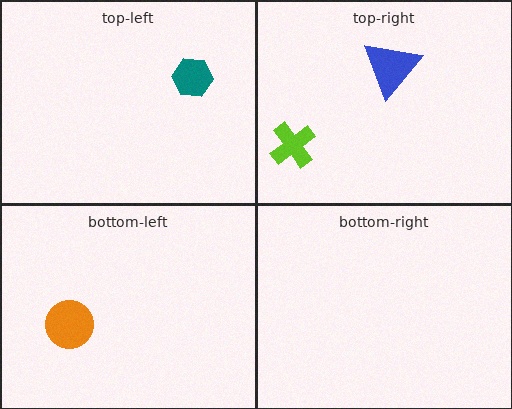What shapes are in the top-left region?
The teal hexagon.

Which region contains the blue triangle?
The top-right region.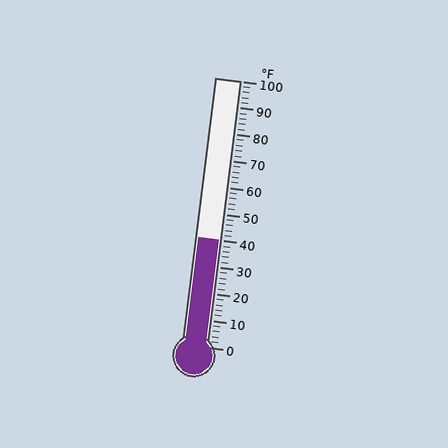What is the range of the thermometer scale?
The thermometer scale ranges from 0°F to 100°F.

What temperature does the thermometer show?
The thermometer shows approximately 40°F.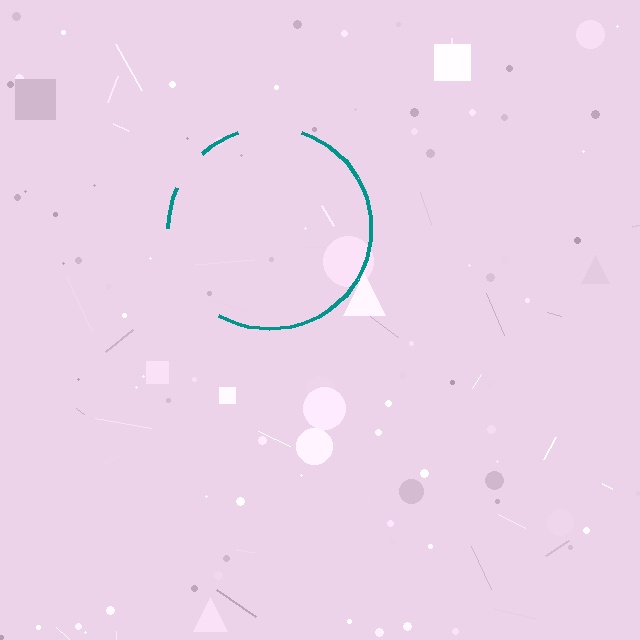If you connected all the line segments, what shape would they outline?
They would outline a circle.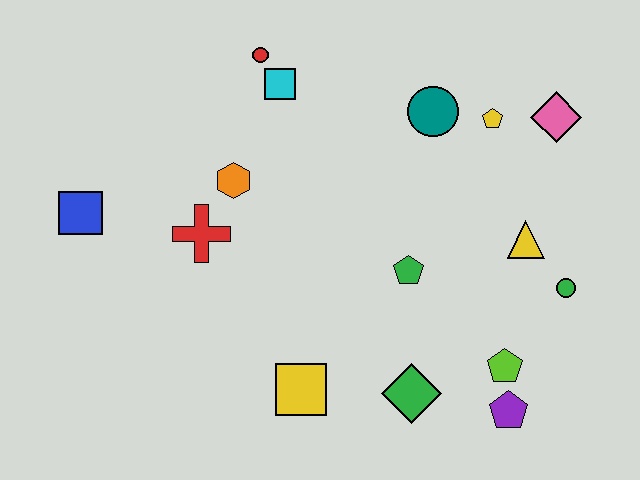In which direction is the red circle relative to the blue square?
The red circle is to the right of the blue square.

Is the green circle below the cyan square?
Yes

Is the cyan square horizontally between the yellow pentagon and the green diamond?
No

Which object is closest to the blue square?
The red cross is closest to the blue square.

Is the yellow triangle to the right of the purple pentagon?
Yes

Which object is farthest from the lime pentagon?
The blue square is farthest from the lime pentagon.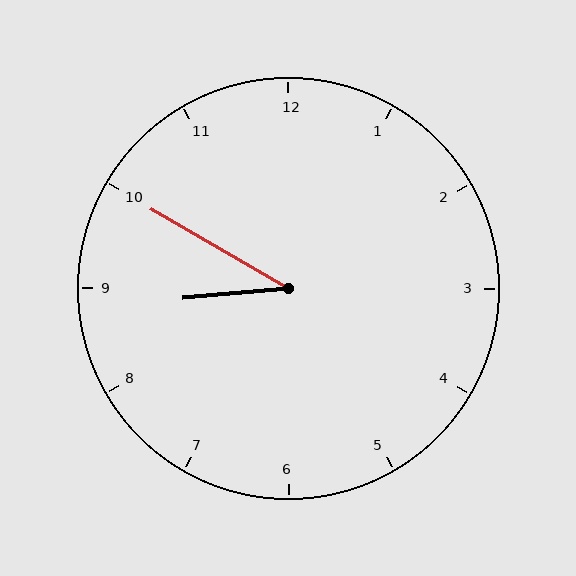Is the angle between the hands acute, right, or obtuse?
It is acute.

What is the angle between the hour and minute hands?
Approximately 35 degrees.